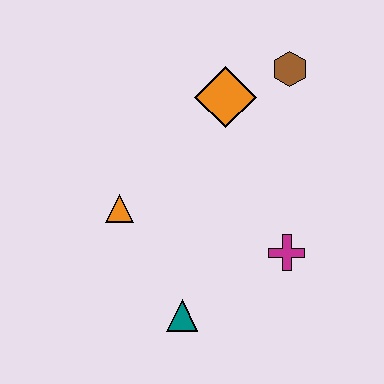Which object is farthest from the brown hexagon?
The teal triangle is farthest from the brown hexagon.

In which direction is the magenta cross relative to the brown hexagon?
The magenta cross is below the brown hexagon.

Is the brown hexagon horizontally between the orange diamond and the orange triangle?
No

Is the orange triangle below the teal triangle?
No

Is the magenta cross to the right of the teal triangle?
Yes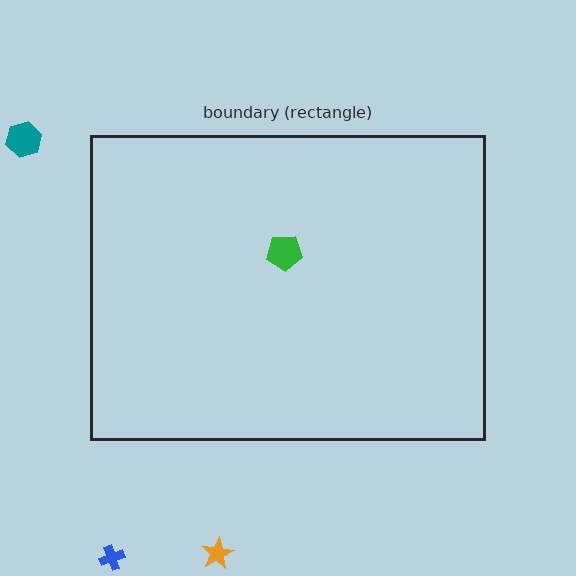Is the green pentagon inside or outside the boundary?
Inside.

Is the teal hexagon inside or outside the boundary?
Outside.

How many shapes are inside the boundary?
1 inside, 3 outside.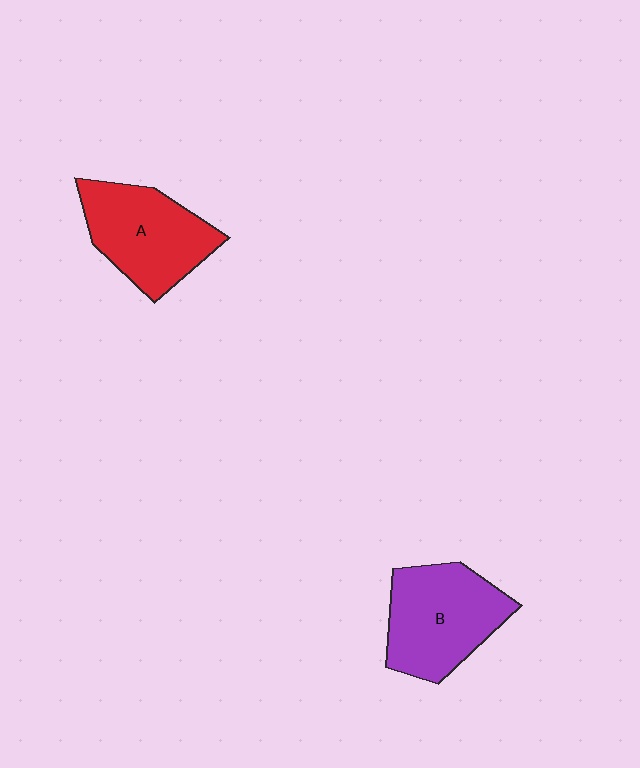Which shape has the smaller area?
Shape A (red).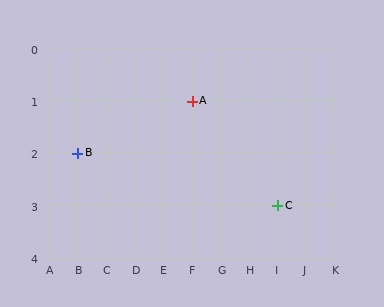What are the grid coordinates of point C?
Point C is at grid coordinates (I, 3).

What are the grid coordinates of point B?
Point B is at grid coordinates (B, 2).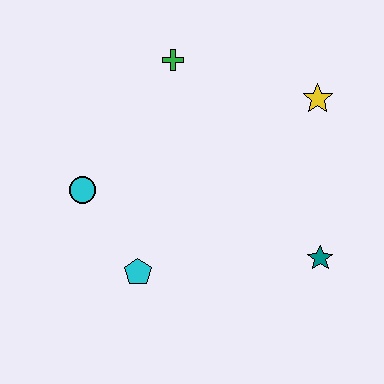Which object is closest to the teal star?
The yellow star is closest to the teal star.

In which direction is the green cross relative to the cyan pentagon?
The green cross is above the cyan pentagon.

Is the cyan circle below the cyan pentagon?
No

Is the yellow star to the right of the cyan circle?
Yes